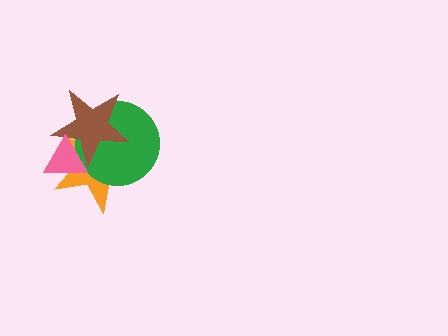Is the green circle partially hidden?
Yes, it is partially covered by another shape.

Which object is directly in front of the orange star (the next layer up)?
The green circle is directly in front of the orange star.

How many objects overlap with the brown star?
3 objects overlap with the brown star.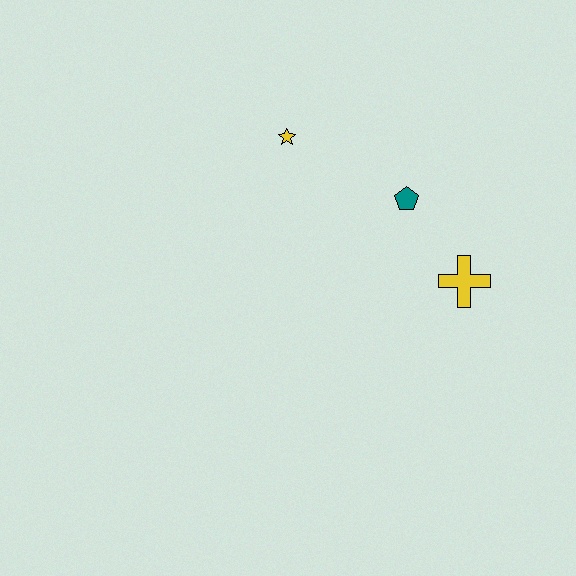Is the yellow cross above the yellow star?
No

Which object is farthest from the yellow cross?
The yellow star is farthest from the yellow cross.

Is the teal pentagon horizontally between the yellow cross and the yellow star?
Yes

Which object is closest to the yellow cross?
The teal pentagon is closest to the yellow cross.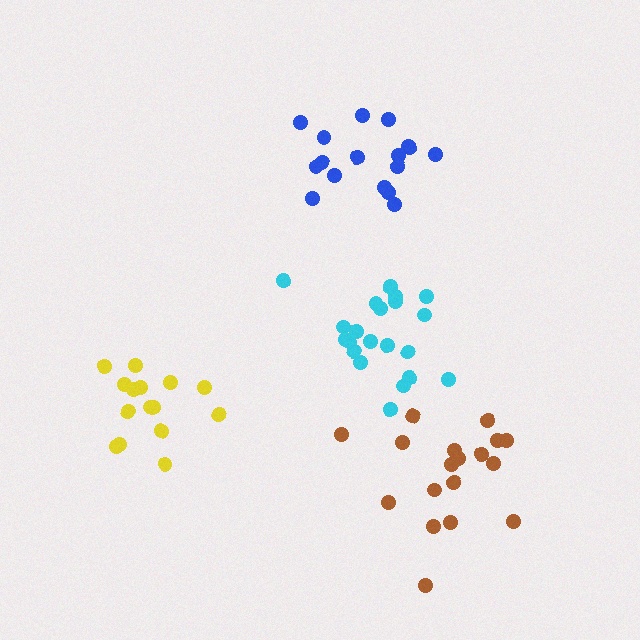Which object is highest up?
The blue cluster is topmost.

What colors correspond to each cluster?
The clusters are colored: yellow, blue, brown, cyan.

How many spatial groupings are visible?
There are 4 spatial groupings.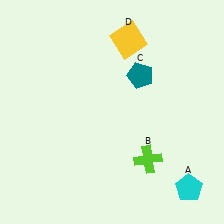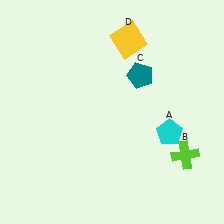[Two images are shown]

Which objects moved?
The objects that moved are: the cyan pentagon (A), the lime cross (B).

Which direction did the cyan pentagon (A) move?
The cyan pentagon (A) moved up.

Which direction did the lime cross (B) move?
The lime cross (B) moved right.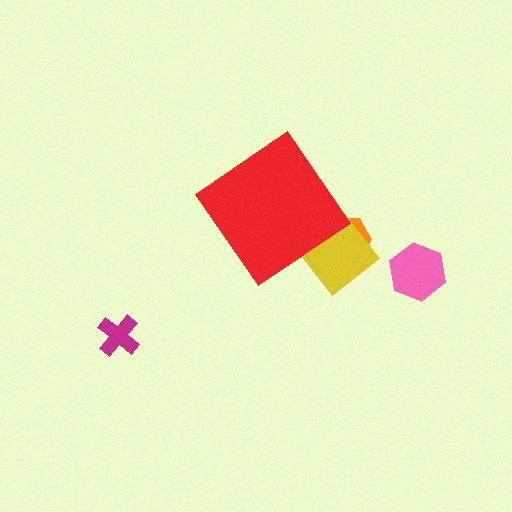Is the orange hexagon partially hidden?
Yes, the orange hexagon is partially hidden behind the red diamond.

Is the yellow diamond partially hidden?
Yes, the yellow diamond is partially hidden behind the red diamond.